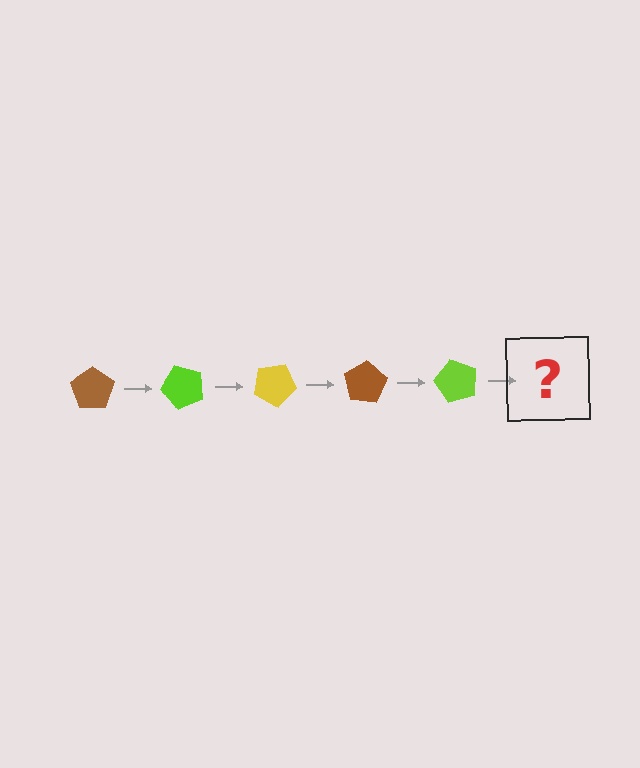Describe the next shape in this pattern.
It should be a yellow pentagon, rotated 250 degrees from the start.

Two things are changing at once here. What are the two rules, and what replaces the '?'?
The two rules are that it rotates 50 degrees each step and the color cycles through brown, lime, and yellow. The '?' should be a yellow pentagon, rotated 250 degrees from the start.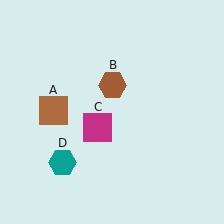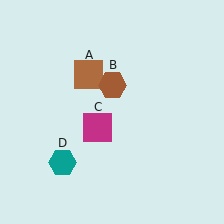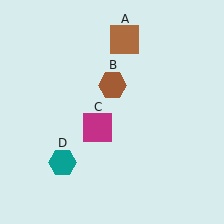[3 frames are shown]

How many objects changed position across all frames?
1 object changed position: brown square (object A).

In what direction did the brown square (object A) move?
The brown square (object A) moved up and to the right.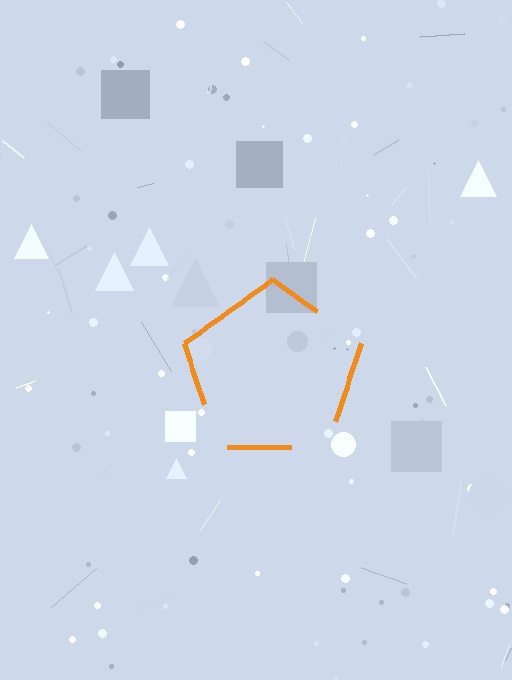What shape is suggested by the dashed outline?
The dashed outline suggests a pentagon.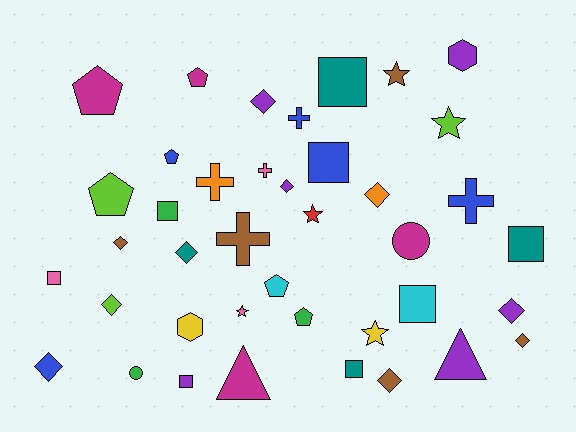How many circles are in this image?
There are 2 circles.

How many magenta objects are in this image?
There are 4 magenta objects.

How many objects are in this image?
There are 40 objects.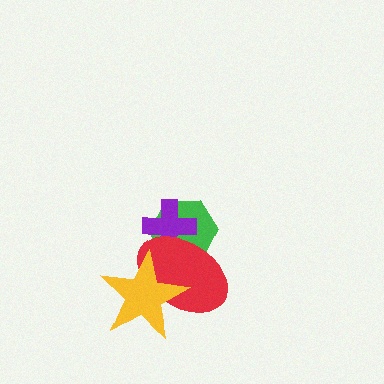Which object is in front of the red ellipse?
The yellow star is in front of the red ellipse.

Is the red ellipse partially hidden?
Yes, it is partially covered by another shape.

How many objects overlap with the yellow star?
1 object overlaps with the yellow star.